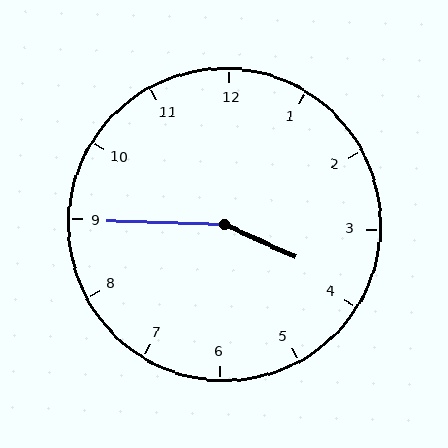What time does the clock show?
3:45.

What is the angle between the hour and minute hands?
Approximately 158 degrees.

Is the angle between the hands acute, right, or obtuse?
It is obtuse.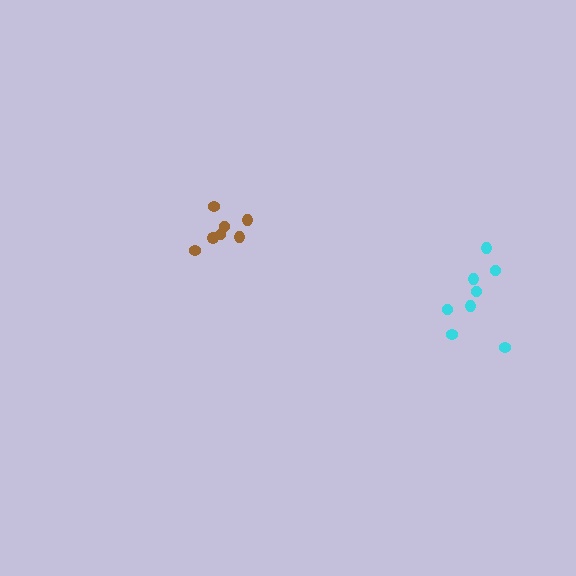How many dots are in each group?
Group 1: 7 dots, Group 2: 8 dots (15 total).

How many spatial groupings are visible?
There are 2 spatial groupings.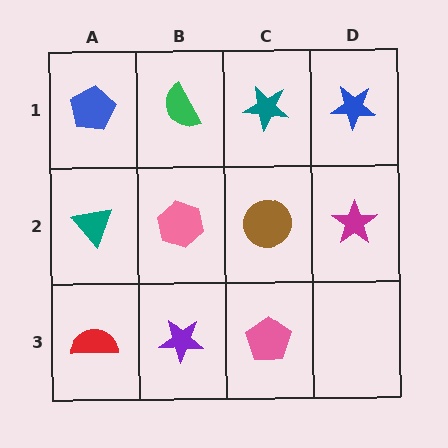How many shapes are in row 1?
4 shapes.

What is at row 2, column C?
A brown circle.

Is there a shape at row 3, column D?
No, that cell is empty.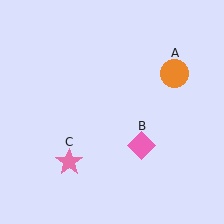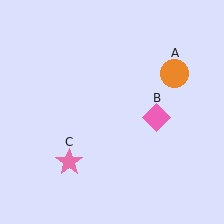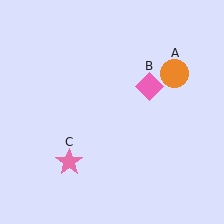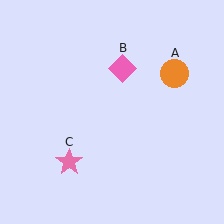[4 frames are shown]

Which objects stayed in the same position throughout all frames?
Orange circle (object A) and pink star (object C) remained stationary.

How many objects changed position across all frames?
1 object changed position: pink diamond (object B).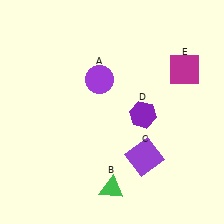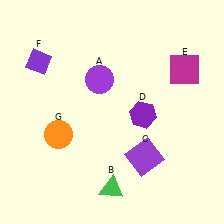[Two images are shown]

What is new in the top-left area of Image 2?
A purple diamond (F) was added in the top-left area of Image 2.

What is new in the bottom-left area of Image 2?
An orange circle (G) was added in the bottom-left area of Image 2.